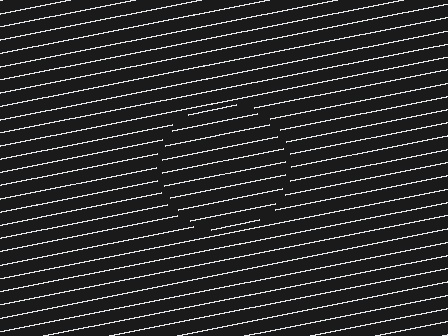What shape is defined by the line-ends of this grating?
An illusory circle. The interior of the shape contains the same grating, shifted by half a period — the contour is defined by the phase discontinuity where line-ends from the inner and outer gratings abut.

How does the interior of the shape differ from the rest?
The interior of the shape contains the same grating, shifted by half a period — the contour is defined by the phase discontinuity where line-ends from the inner and outer gratings abut.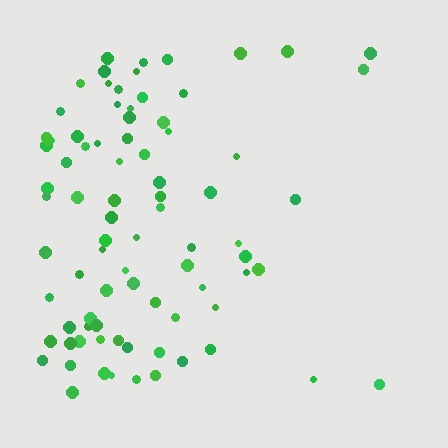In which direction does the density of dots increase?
From right to left, with the left side densest.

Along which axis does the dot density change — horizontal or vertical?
Horizontal.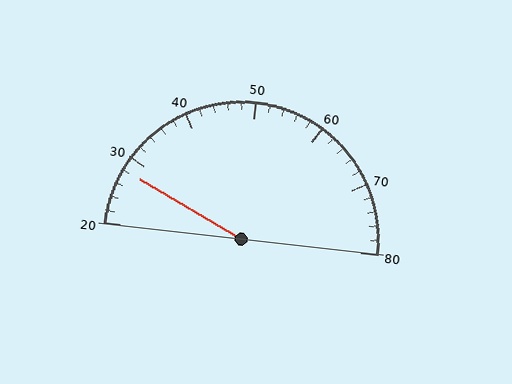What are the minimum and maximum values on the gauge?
The gauge ranges from 20 to 80.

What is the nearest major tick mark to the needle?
The nearest major tick mark is 30.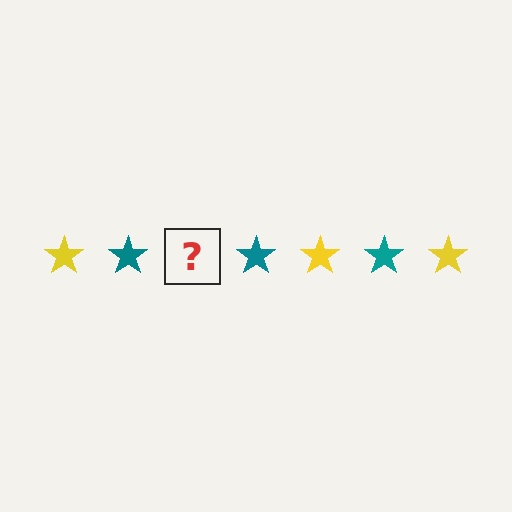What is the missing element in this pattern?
The missing element is a yellow star.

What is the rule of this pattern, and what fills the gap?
The rule is that the pattern cycles through yellow, teal stars. The gap should be filled with a yellow star.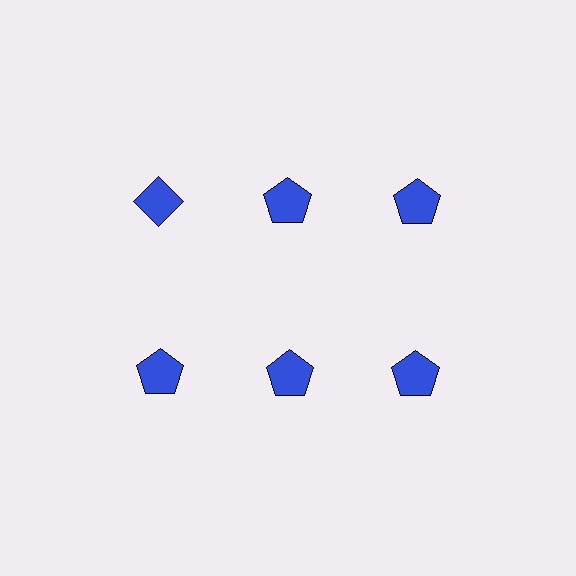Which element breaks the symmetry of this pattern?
The blue diamond in the top row, leftmost column breaks the symmetry. All other shapes are blue pentagons.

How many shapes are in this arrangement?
There are 6 shapes arranged in a grid pattern.